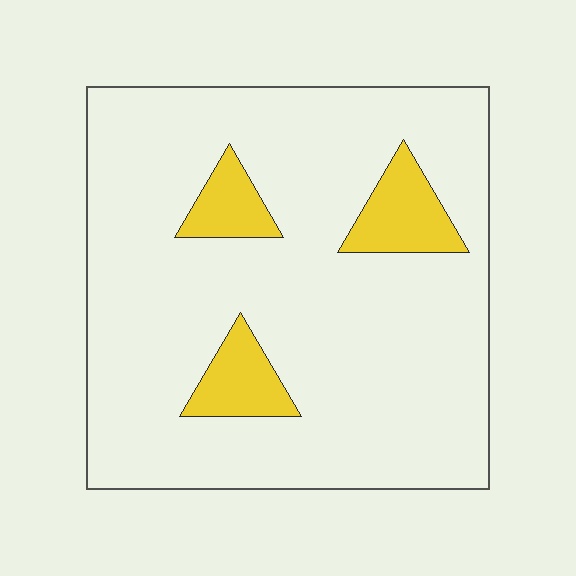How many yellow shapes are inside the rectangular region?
3.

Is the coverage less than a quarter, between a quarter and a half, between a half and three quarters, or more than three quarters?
Less than a quarter.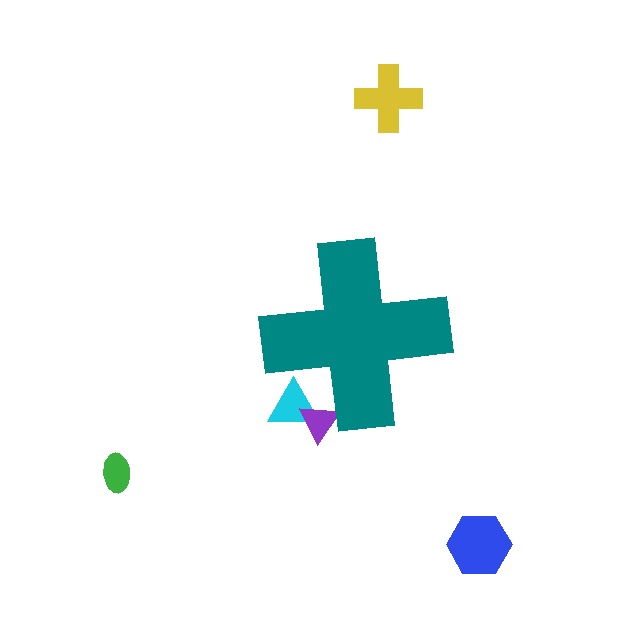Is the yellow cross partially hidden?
No, the yellow cross is fully visible.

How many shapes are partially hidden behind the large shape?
2 shapes are partially hidden.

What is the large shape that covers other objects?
A teal cross.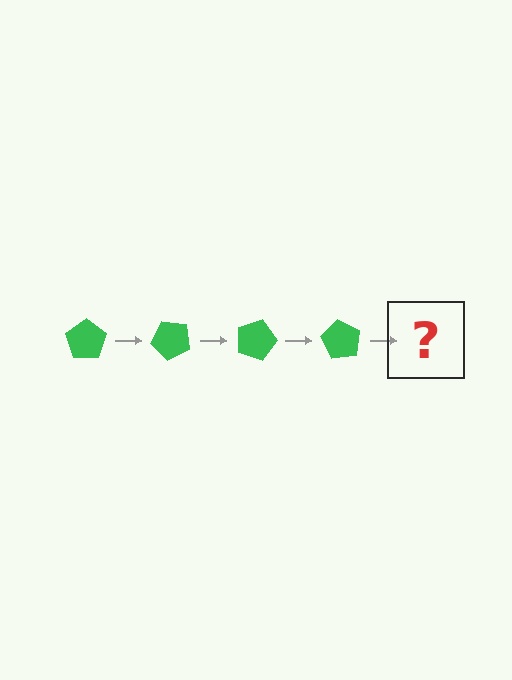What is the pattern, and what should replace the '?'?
The pattern is that the pentagon rotates 45 degrees each step. The '?' should be a green pentagon rotated 180 degrees.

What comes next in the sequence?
The next element should be a green pentagon rotated 180 degrees.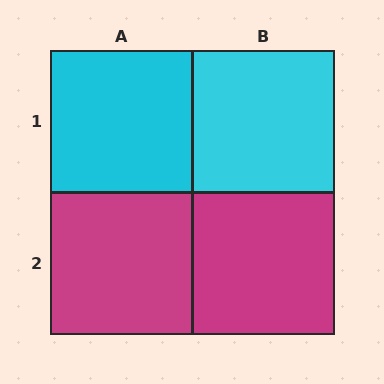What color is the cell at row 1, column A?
Cyan.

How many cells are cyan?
2 cells are cyan.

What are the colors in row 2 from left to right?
Magenta, magenta.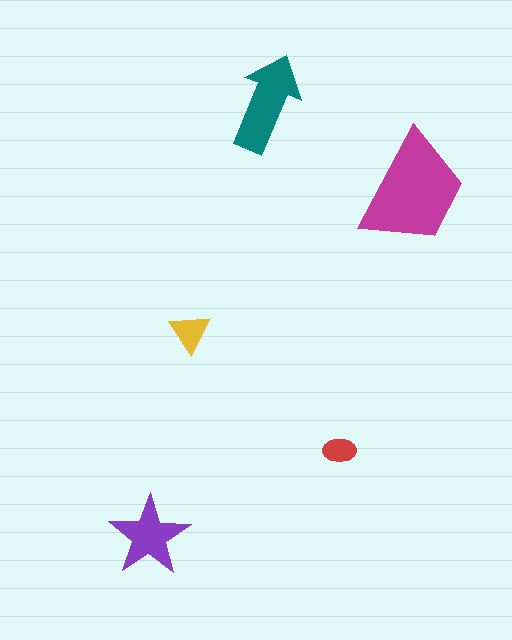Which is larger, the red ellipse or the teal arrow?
The teal arrow.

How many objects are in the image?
There are 5 objects in the image.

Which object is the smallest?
The red ellipse.